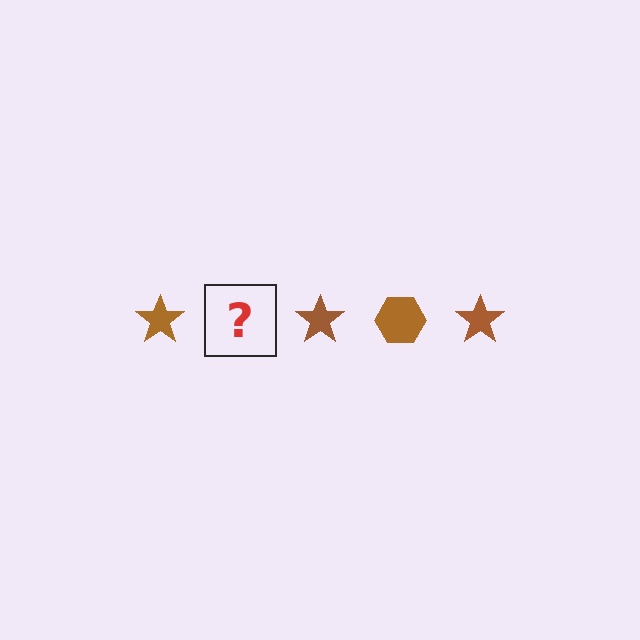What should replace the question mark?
The question mark should be replaced with a brown hexagon.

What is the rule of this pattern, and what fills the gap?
The rule is that the pattern cycles through star, hexagon shapes in brown. The gap should be filled with a brown hexagon.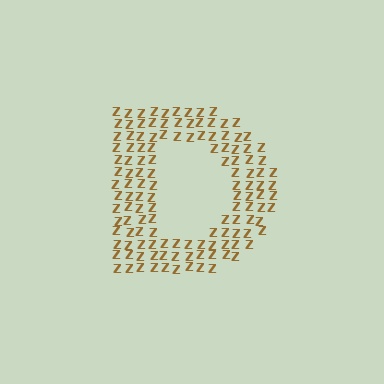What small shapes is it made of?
It is made of small letter Z's.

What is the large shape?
The large shape is the letter D.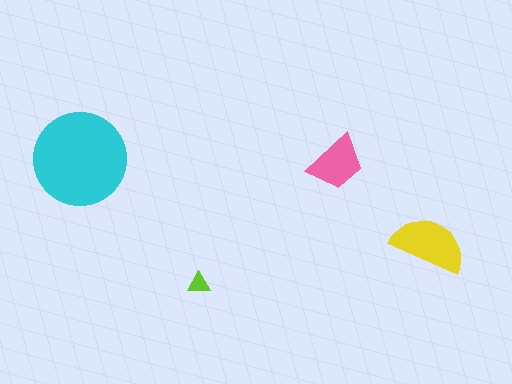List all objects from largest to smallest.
The cyan circle, the yellow semicircle, the pink trapezoid, the lime triangle.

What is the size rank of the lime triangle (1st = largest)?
4th.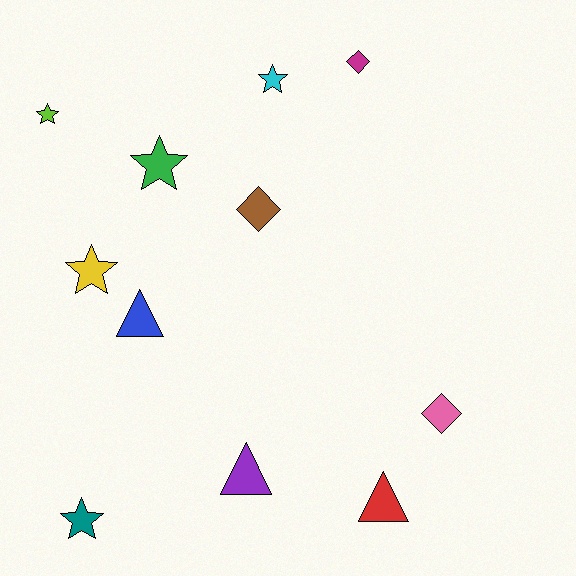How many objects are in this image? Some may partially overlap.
There are 11 objects.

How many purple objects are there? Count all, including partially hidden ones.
There is 1 purple object.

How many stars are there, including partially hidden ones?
There are 5 stars.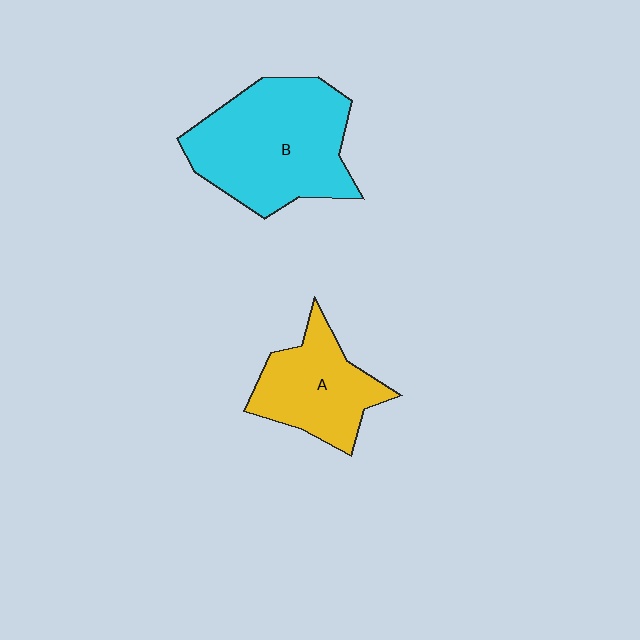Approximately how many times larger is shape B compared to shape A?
Approximately 1.6 times.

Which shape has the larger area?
Shape B (cyan).